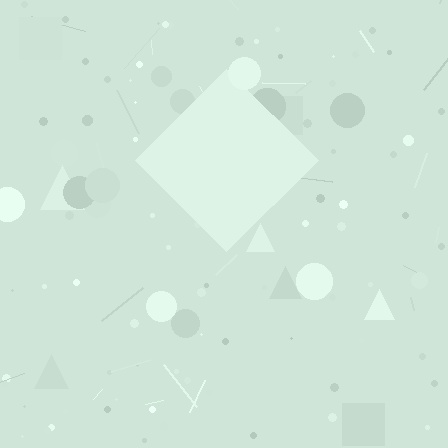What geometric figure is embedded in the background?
A diamond is embedded in the background.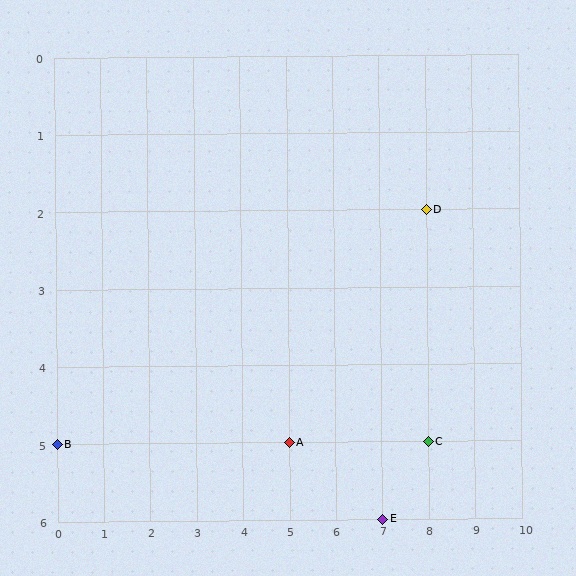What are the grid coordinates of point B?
Point B is at grid coordinates (0, 5).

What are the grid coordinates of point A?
Point A is at grid coordinates (5, 5).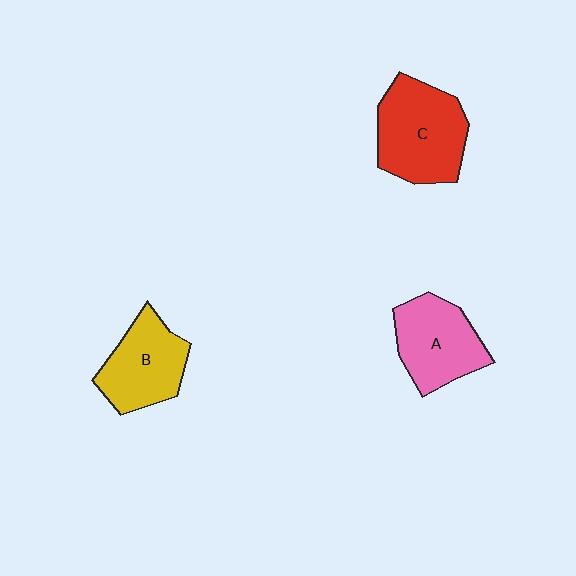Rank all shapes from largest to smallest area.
From largest to smallest: C (red), A (pink), B (yellow).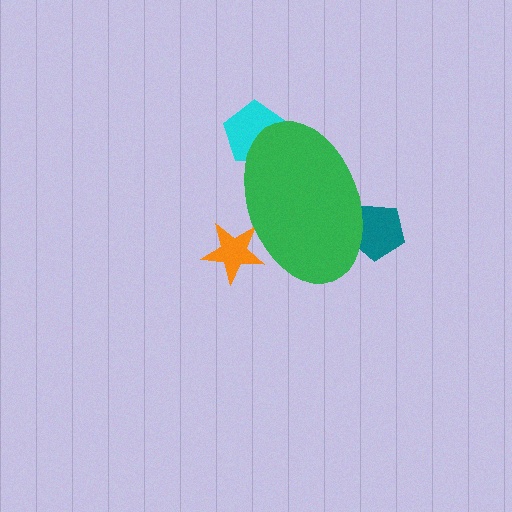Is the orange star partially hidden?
Yes, the orange star is partially hidden behind the green ellipse.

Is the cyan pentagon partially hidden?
Yes, the cyan pentagon is partially hidden behind the green ellipse.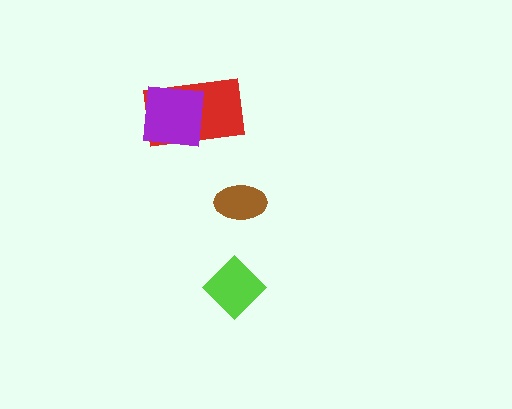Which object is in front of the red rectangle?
The purple square is in front of the red rectangle.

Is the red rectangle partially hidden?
Yes, it is partially covered by another shape.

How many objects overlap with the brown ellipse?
0 objects overlap with the brown ellipse.